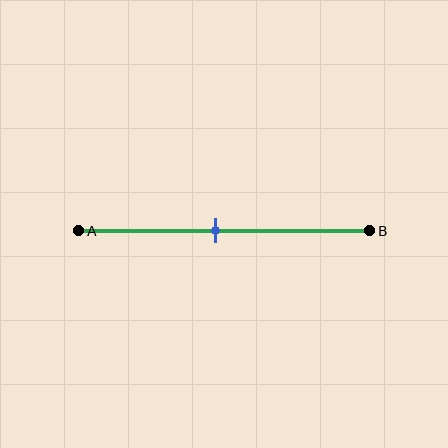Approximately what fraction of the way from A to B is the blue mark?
The blue mark is approximately 45% of the way from A to B.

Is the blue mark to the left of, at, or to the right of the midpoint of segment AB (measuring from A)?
The blue mark is approximately at the midpoint of segment AB.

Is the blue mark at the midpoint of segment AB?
Yes, the mark is approximately at the midpoint.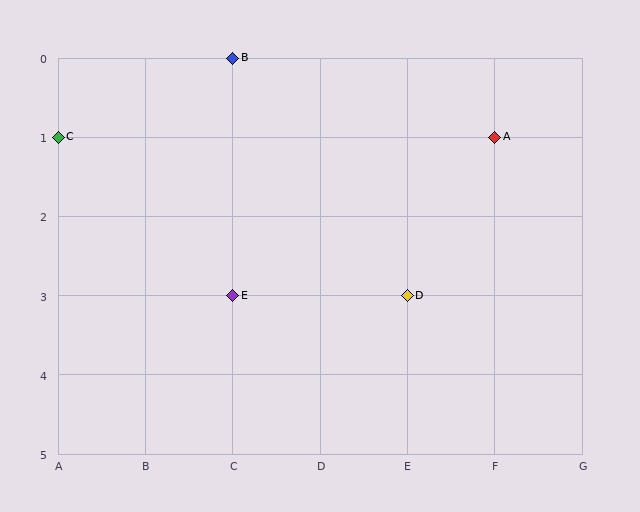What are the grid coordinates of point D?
Point D is at grid coordinates (E, 3).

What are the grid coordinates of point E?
Point E is at grid coordinates (C, 3).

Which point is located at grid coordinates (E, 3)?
Point D is at (E, 3).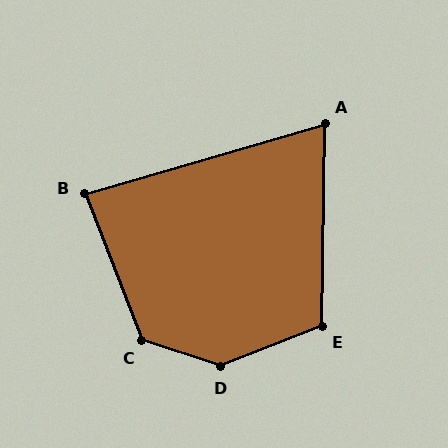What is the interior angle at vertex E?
Approximately 112 degrees (obtuse).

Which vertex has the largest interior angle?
D, at approximately 141 degrees.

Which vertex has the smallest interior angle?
A, at approximately 73 degrees.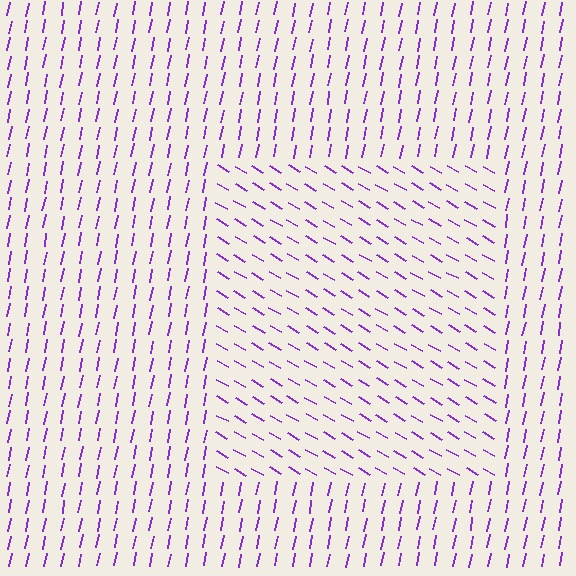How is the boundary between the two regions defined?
The boundary is defined purely by a change in line orientation (approximately 71 degrees difference). All lines are the same color and thickness.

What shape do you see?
I see a rectangle.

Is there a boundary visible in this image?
Yes, there is a texture boundary formed by a change in line orientation.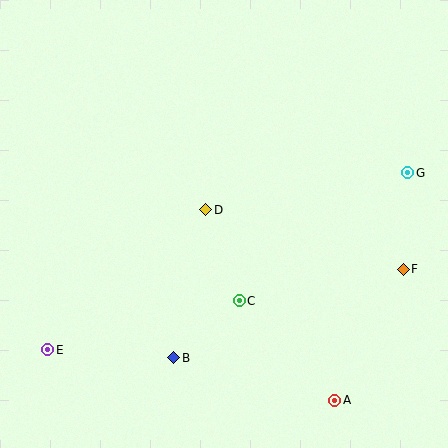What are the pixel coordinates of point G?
Point G is at (408, 173).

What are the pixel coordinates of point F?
Point F is at (403, 269).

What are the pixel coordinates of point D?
Point D is at (206, 210).